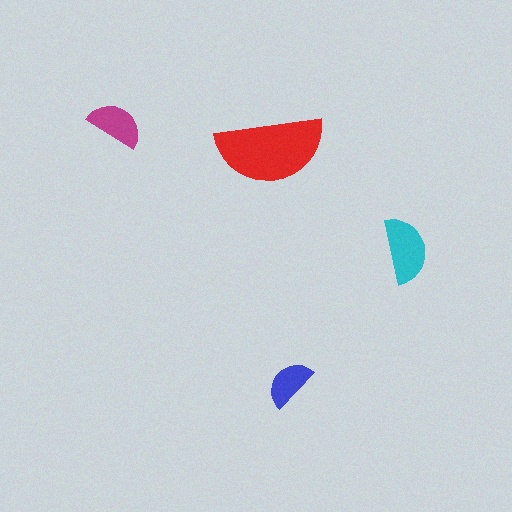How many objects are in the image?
There are 4 objects in the image.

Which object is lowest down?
The blue semicircle is bottommost.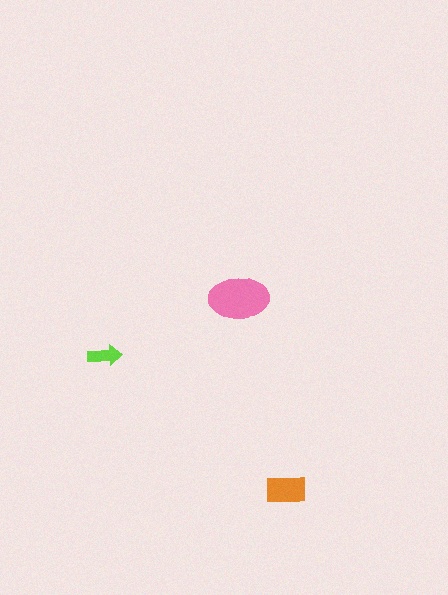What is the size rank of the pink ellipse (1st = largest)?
1st.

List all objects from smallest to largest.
The lime arrow, the orange rectangle, the pink ellipse.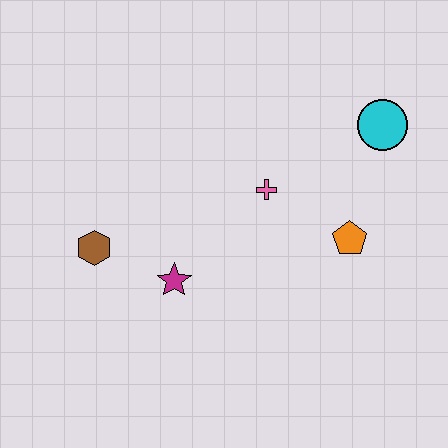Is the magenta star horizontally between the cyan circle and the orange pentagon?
No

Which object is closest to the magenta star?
The brown hexagon is closest to the magenta star.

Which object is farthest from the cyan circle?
The brown hexagon is farthest from the cyan circle.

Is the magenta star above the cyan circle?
No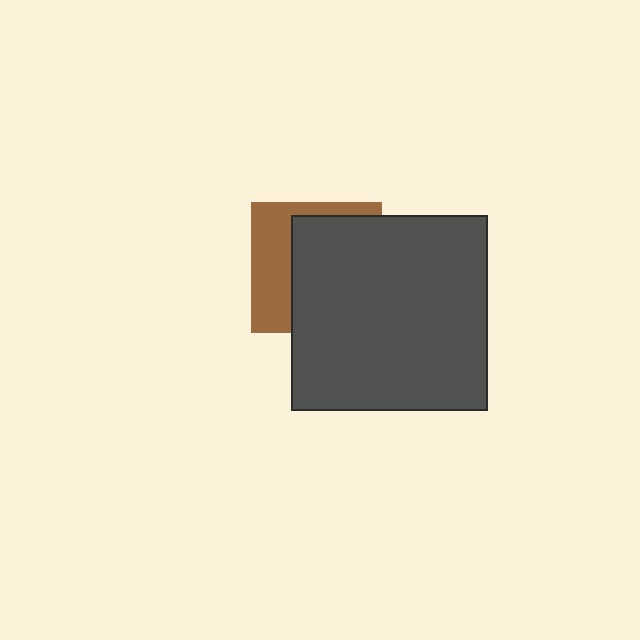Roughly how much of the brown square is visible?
A small part of it is visible (roughly 38%).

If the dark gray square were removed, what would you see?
You would see the complete brown square.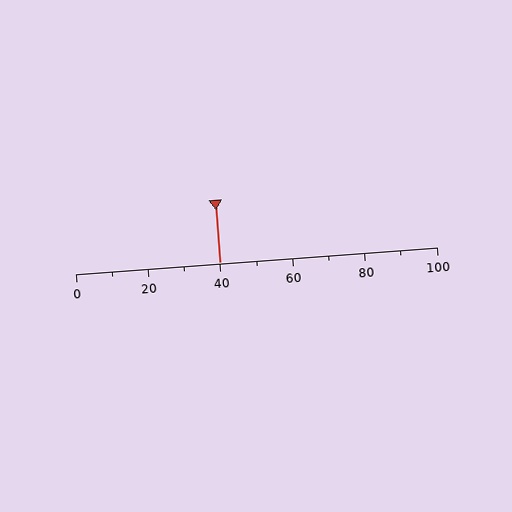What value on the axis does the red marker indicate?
The marker indicates approximately 40.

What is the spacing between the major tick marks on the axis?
The major ticks are spaced 20 apart.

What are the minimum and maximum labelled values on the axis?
The axis runs from 0 to 100.